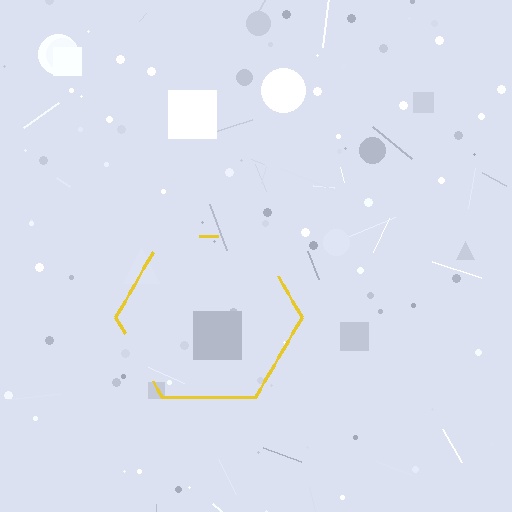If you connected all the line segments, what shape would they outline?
They would outline a hexagon.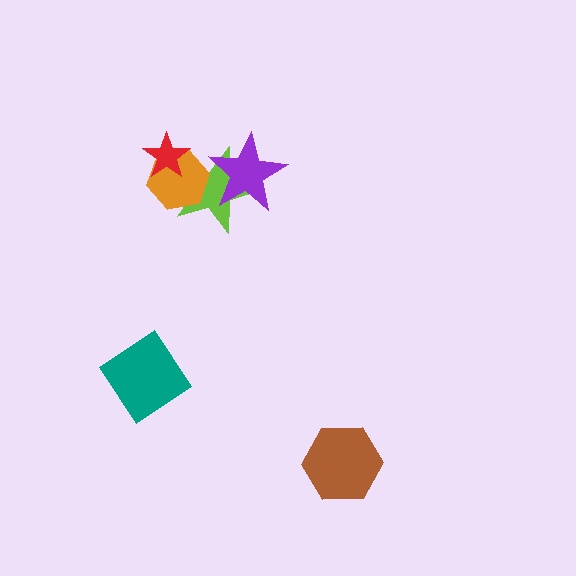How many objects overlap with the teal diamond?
0 objects overlap with the teal diamond.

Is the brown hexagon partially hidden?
No, no other shape covers it.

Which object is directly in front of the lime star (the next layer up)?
The purple star is directly in front of the lime star.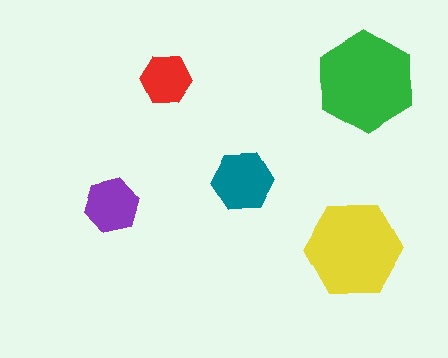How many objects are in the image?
There are 5 objects in the image.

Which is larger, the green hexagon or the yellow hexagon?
The green one.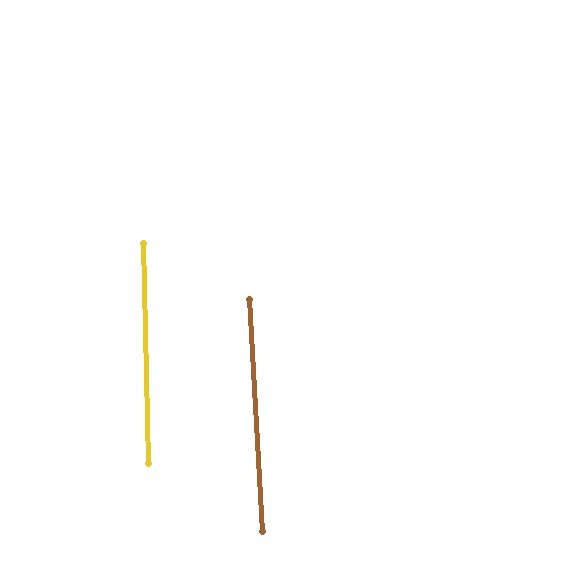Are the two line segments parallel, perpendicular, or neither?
Parallel — their directions differ by only 1.7°.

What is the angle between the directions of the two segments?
Approximately 2 degrees.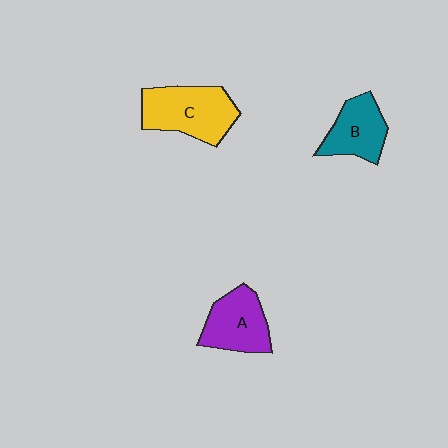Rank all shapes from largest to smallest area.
From largest to smallest: C (yellow), A (purple), B (teal).